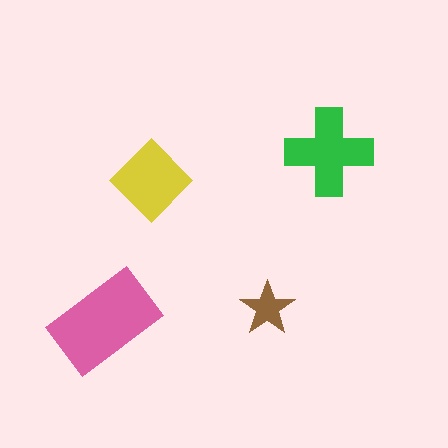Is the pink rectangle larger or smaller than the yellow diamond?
Larger.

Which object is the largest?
The pink rectangle.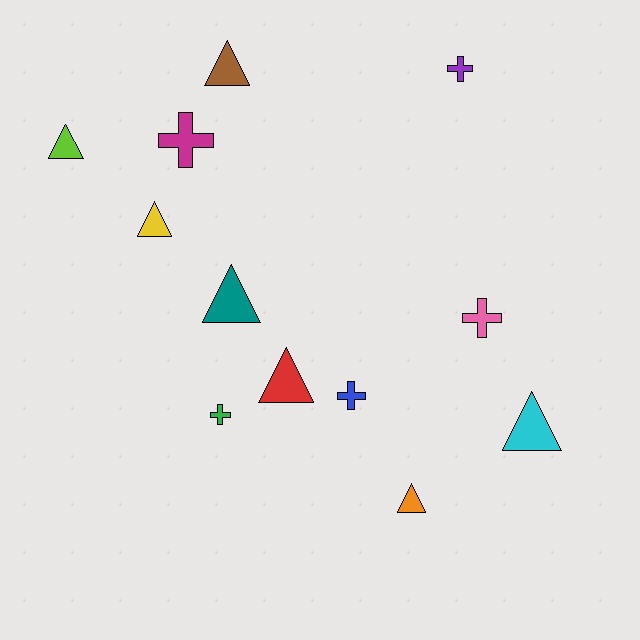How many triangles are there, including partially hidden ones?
There are 7 triangles.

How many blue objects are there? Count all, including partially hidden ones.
There is 1 blue object.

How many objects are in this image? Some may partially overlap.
There are 12 objects.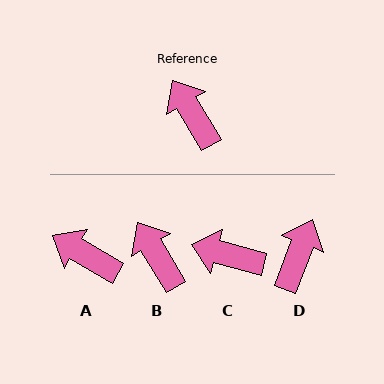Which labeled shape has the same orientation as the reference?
B.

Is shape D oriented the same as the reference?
No, it is off by about 52 degrees.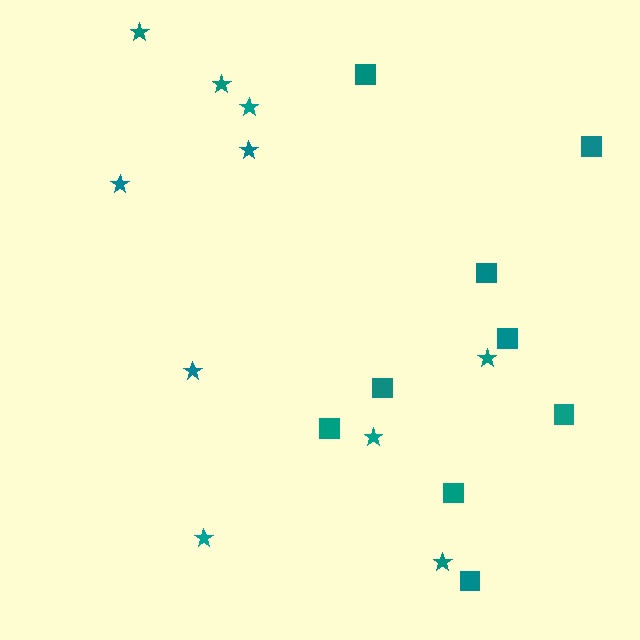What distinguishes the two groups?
There are 2 groups: one group of stars (10) and one group of squares (9).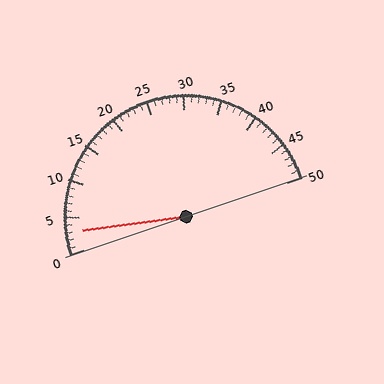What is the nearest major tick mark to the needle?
The nearest major tick mark is 5.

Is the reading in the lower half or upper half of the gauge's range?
The reading is in the lower half of the range (0 to 50).